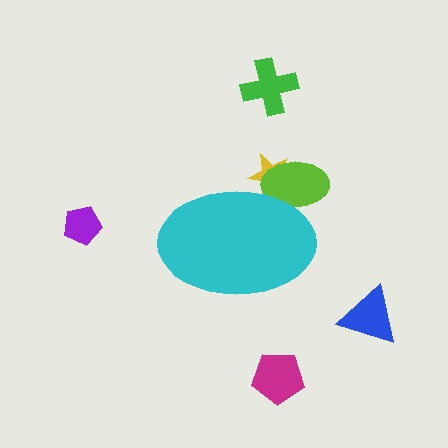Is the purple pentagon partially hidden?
No, the purple pentagon is fully visible.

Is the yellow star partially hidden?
Yes, the yellow star is partially hidden behind the cyan ellipse.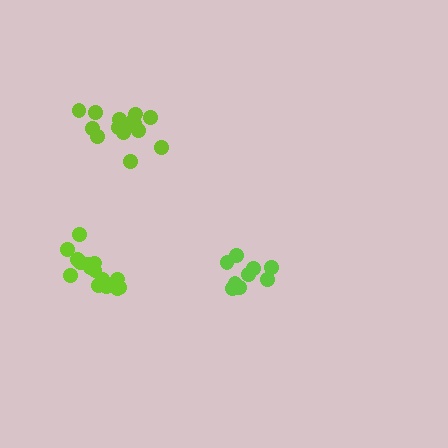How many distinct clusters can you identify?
There are 3 distinct clusters.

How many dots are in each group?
Group 1: 9 dots, Group 2: 15 dots, Group 3: 14 dots (38 total).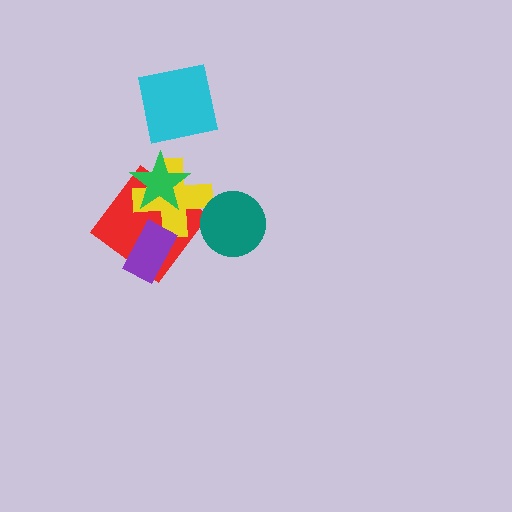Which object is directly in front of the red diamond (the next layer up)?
The yellow cross is directly in front of the red diamond.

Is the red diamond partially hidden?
Yes, it is partially covered by another shape.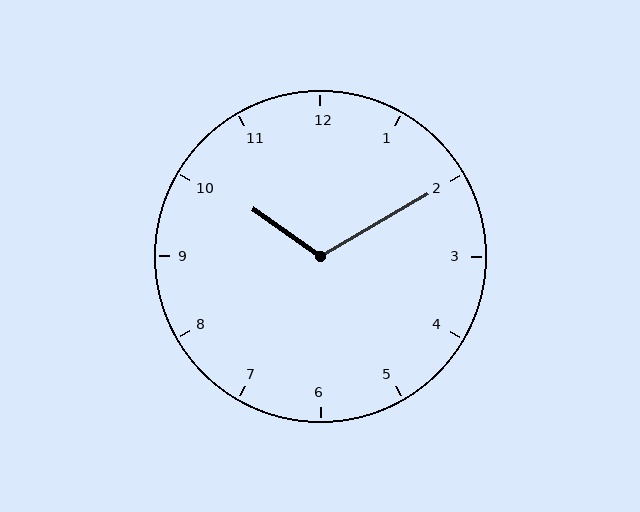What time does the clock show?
10:10.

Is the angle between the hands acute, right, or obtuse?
It is obtuse.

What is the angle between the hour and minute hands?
Approximately 115 degrees.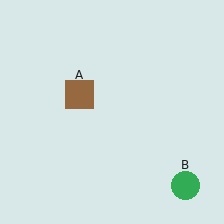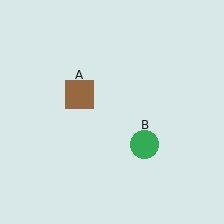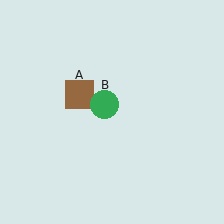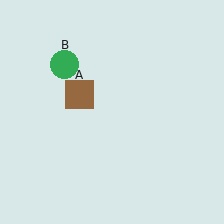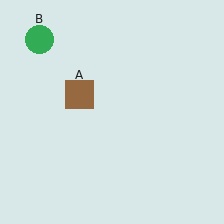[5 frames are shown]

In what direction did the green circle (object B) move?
The green circle (object B) moved up and to the left.